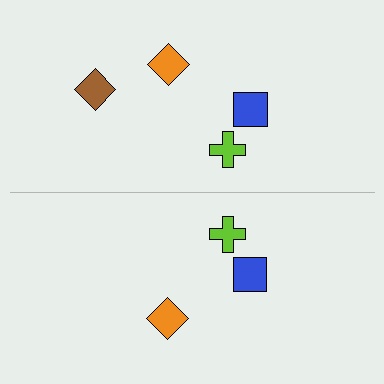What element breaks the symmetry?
A brown diamond is missing from the bottom side.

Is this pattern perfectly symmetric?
No, the pattern is not perfectly symmetric. A brown diamond is missing from the bottom side.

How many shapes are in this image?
There are 7 shapes in this image.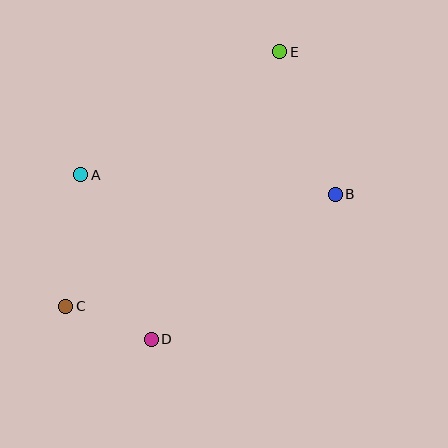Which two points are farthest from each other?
Points C and E are farthest from each other.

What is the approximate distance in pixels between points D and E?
The distance between D and E is approximately 315 pixels.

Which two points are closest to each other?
Points C and D are closest to each other.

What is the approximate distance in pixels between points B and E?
The distance between B and E is approximately 153 pixels.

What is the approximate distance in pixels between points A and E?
The distance between A and E is approximately 234 pixels.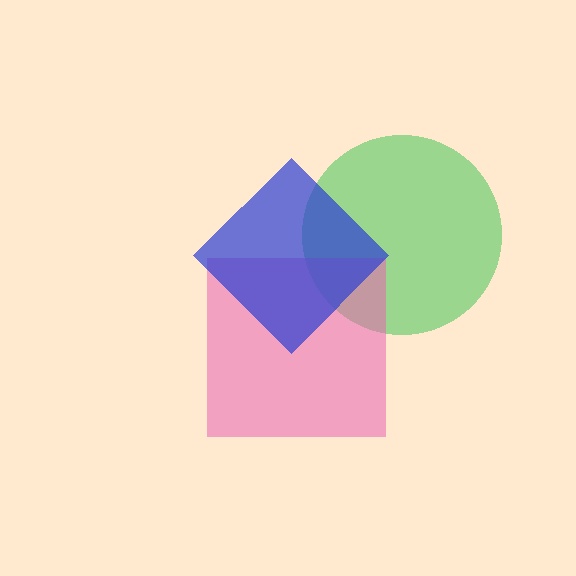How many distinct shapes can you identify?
There are 3 distinct shapes: a green circle, a pink square, a blue diamond.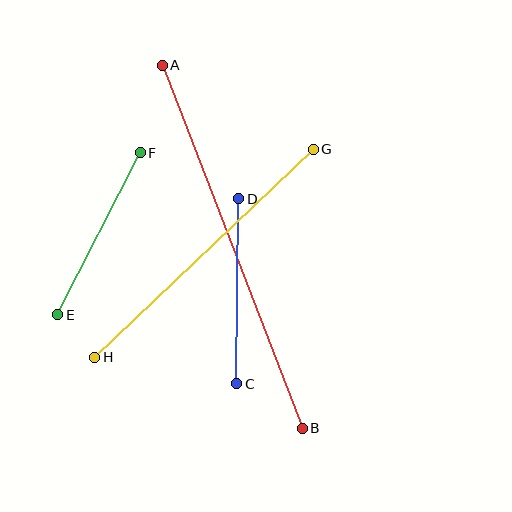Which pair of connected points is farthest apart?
Points A and B are farthest apart.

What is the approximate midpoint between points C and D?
The midpoint is at approximately (238, 291) pixels.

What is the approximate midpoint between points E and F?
The midpoint is at approximately (99, 234) pixels.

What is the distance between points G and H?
The distance is approximately 301 pixels.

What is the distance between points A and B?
The distance is approximately 389 pixels.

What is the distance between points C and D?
The distance is approximately 185 pixels.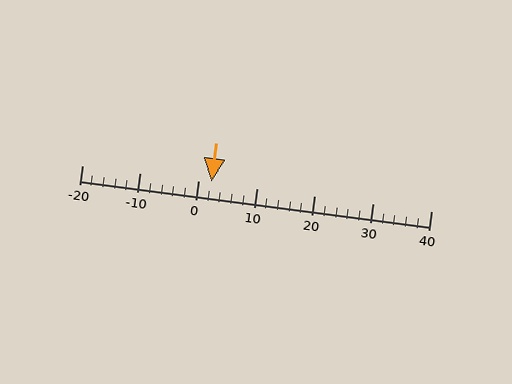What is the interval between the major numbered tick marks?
The major tick marks are spaced 10 units apart.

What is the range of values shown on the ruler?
The ruler shows values from -20 to 40.